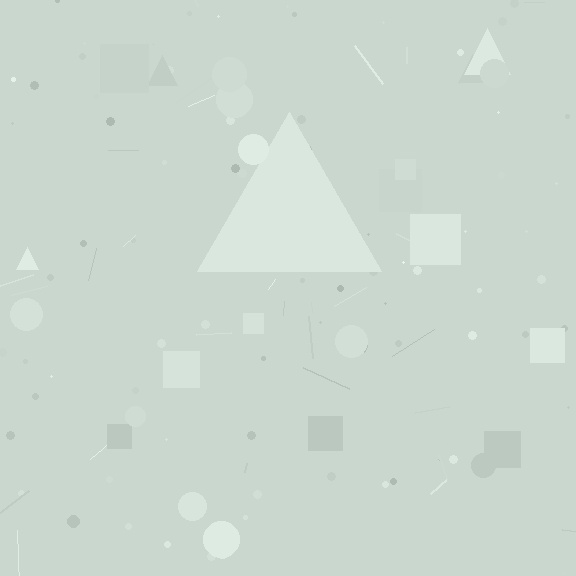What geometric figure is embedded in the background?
A triangle is embedded in the background.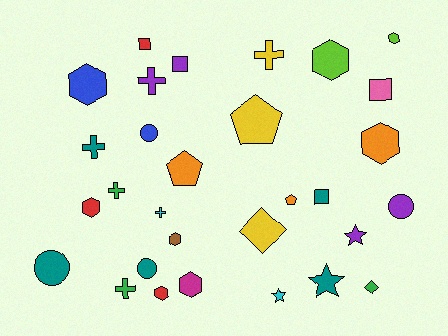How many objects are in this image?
There are 30 objects.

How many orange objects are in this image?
There are 3 orange objects.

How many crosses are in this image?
There are 6 crosses.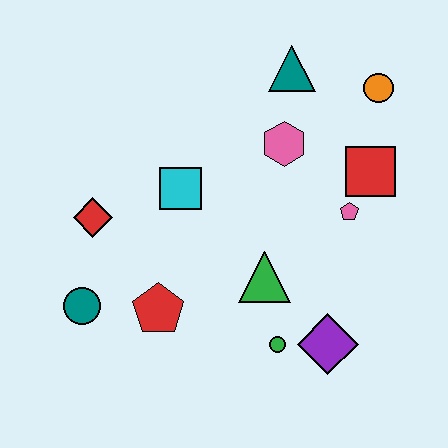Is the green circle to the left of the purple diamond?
Yes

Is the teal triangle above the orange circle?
Yes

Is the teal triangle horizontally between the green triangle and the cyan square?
No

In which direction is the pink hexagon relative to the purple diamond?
The pink hexagon is above the purple diamond.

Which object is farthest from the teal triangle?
The teal circle is farthest from the teal triangle.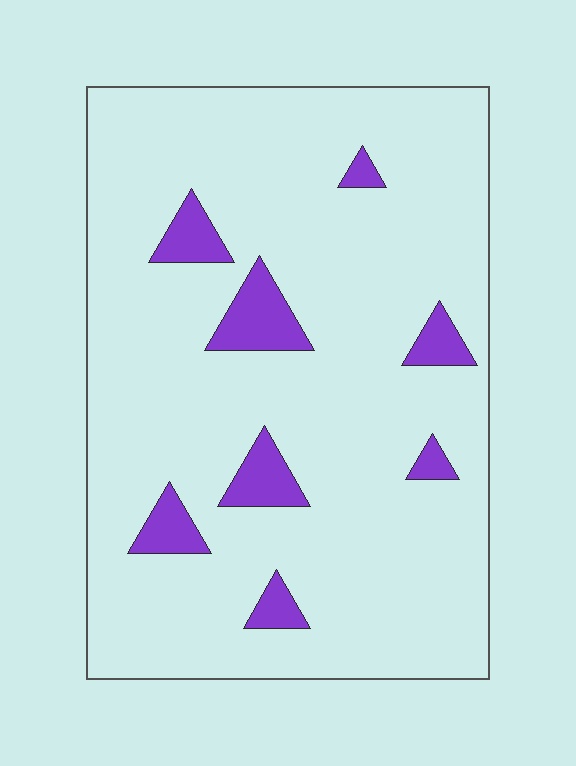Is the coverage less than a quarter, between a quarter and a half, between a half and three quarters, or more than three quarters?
Less than a quarter.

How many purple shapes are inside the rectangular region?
8.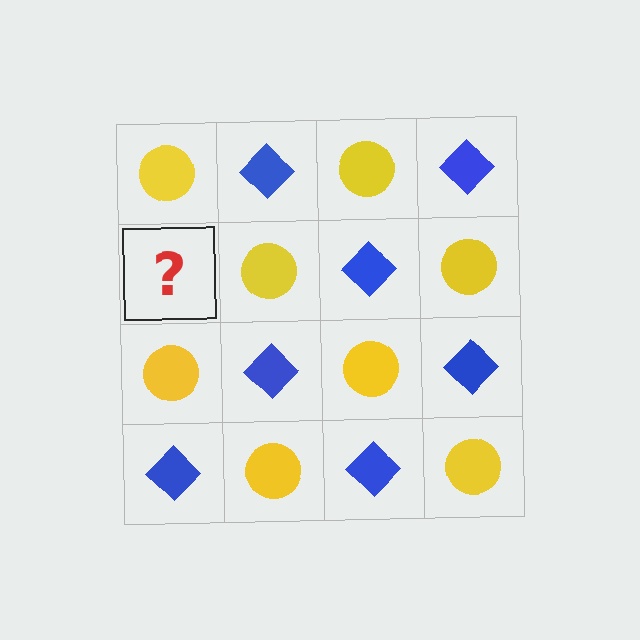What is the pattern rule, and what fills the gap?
The rule is that it alternates yellow circle and blue diamond in a checkerboard pattern. The gap should be filled with a blue diamond.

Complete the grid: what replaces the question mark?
The question mark should be replaced with a blue diamond.